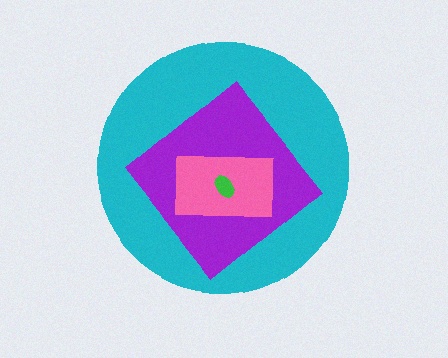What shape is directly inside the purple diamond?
The pink rectangle.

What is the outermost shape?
The cyan circle.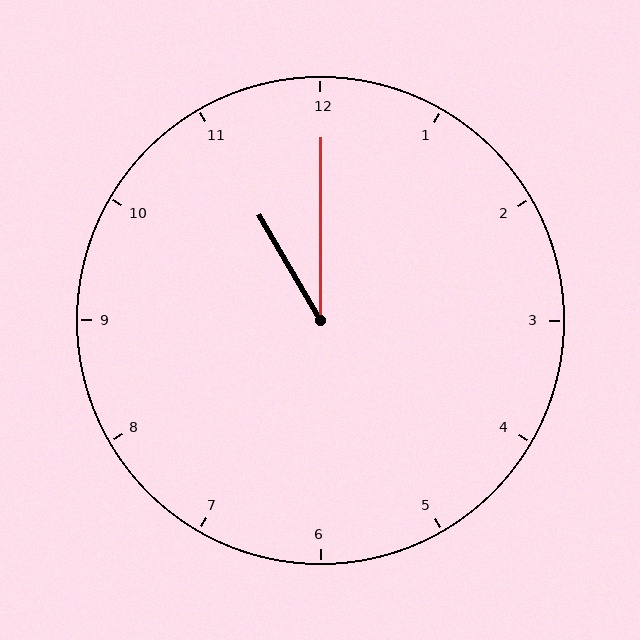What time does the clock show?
11:00.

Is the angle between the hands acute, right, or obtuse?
It is acute.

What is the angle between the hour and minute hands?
Approximately 30 degrees.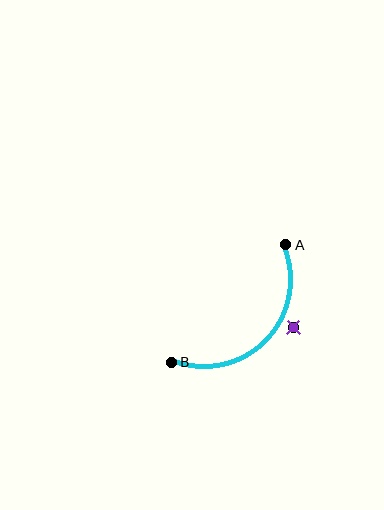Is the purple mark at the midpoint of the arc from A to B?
No — the purple mark does not lie on the arc at all. It sits slightly outside the curve.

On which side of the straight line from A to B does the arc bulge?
The arc bulges below and to the right of the straight line connecting A and B.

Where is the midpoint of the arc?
The arc midpoint is the point on the curve farthest from the straight line joining A and B. It sits below and to the right of that line.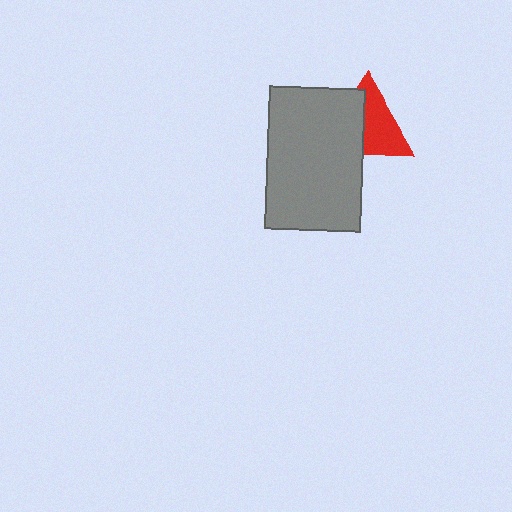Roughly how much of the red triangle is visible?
About half of it is visible (roughly 56%).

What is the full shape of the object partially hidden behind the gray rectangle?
The partially hidden object is a red triangle.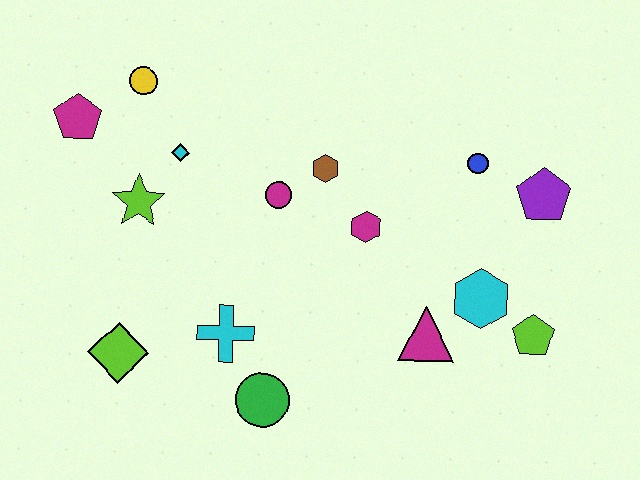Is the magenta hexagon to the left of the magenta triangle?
Yes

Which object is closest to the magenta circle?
The brown hexagon is closest to the magenta circle.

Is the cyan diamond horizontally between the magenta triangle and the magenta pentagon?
Yes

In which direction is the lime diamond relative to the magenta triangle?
The lime diamond is to the left of the magenta triangle.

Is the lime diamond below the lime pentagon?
Yes